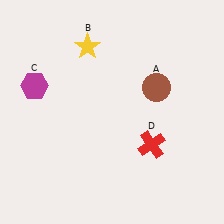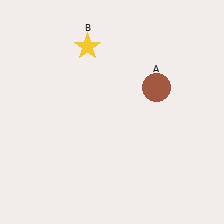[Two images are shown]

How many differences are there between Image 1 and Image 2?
There are 2 differences between the two images.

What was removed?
The magenta hexagon (C), the red cross (D) were removed in Image 2.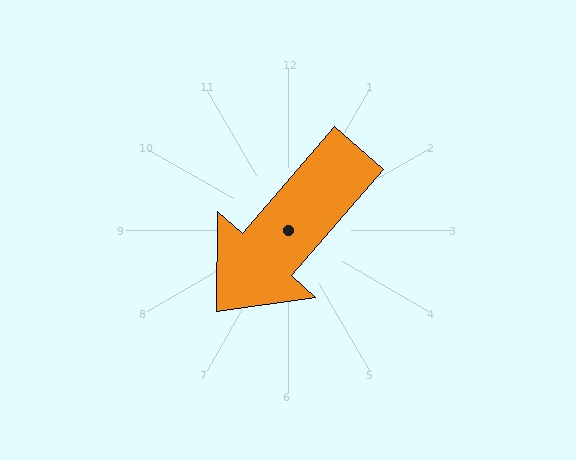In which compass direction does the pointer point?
Southwest.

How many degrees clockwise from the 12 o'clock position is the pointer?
Approximately 221 degrees.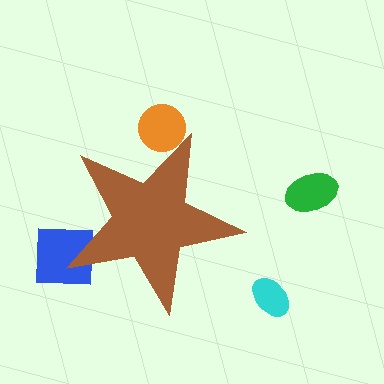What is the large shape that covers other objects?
A brown star.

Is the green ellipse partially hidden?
No, the green ellipse is fully visible.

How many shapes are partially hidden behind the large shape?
2 shapes are partially hidden.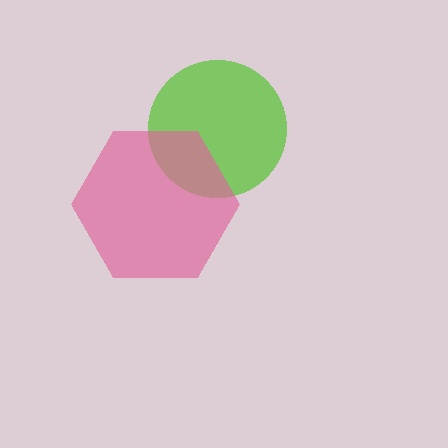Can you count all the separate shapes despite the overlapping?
Yes, there are 2 separate shapes.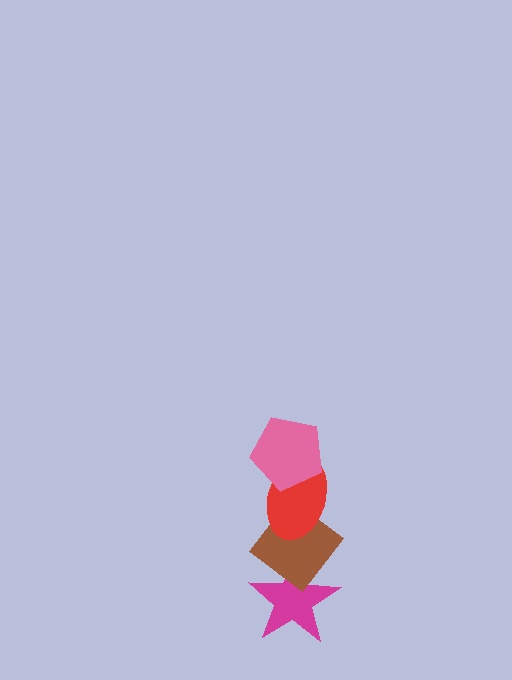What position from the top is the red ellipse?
The red ellipse is 2nd from the top.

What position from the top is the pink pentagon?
The pink pentagon is 1st from the top.